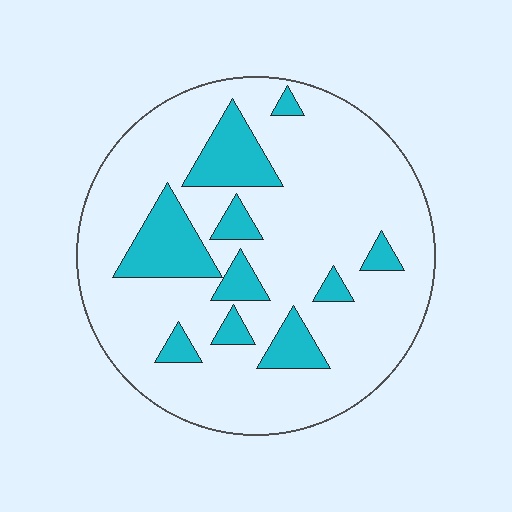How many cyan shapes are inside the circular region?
10.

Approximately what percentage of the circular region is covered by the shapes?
Approximately 20%.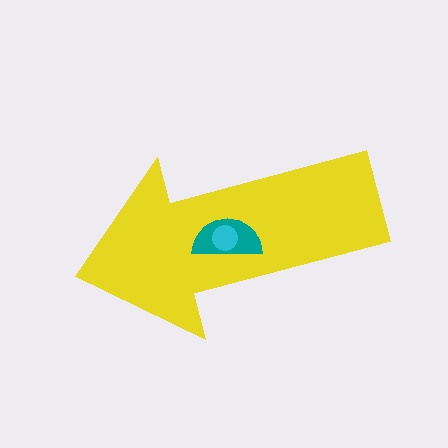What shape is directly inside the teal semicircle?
The cyan circle.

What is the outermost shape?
The yellow arrow.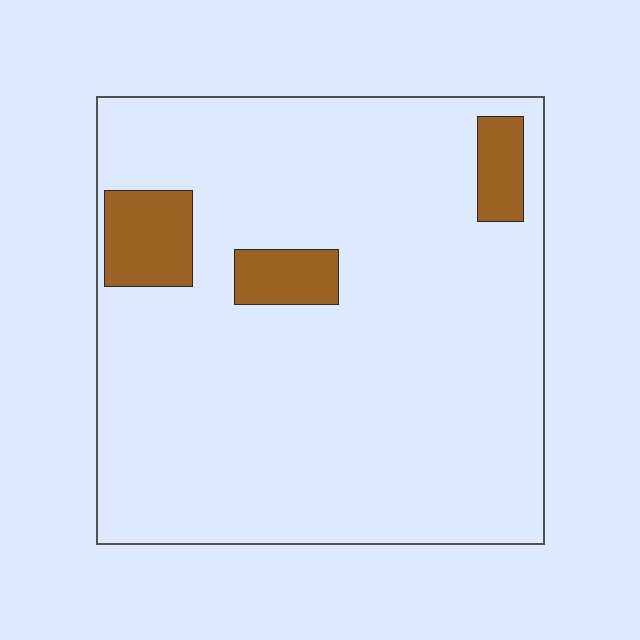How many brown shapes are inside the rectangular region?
3.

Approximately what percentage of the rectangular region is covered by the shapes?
Approximately 10%.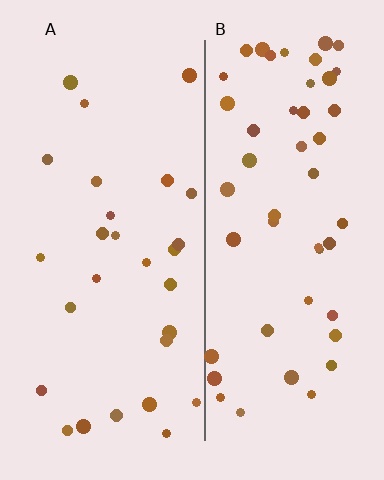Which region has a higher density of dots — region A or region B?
B (the right).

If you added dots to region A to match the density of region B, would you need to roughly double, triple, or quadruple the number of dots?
Approximately double.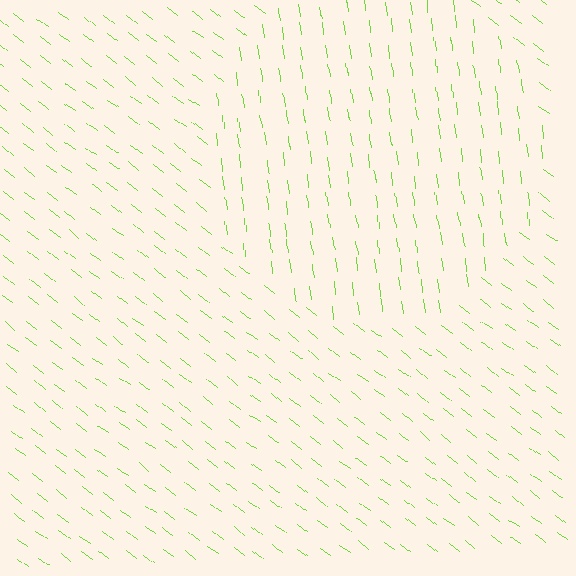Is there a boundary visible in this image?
Yes, there is a texture boundary formed by a change in line orientation.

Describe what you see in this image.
The image is filled with small lime line segments. A circle region in the image has lines oriented differently from the surrounding lines, creating a visible texture boundary.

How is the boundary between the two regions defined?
The boundary is defined purely by a change in line orientation (approximately 45 degrees difference). All lines are the same color and thickness.